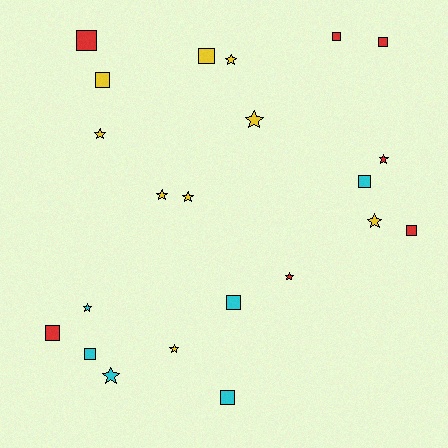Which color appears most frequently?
Yellow, with 9 objects.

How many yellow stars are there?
There are 7 yellow stars.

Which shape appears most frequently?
Star, with 11 objects.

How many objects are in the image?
There are 22 objects.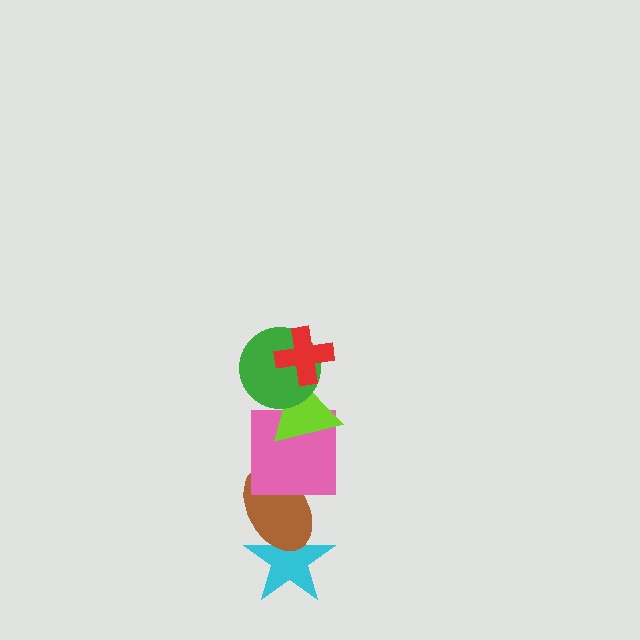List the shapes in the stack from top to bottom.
From top to bottom: the red cross, the green circle, the lime triangle, the pink square, the brown ellipse, the cyan star.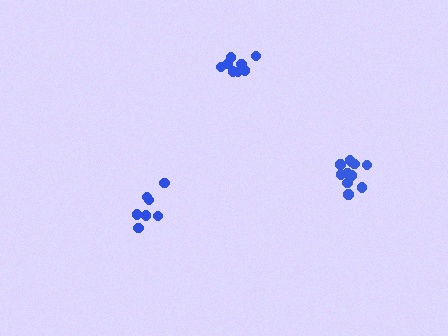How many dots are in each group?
Group 1: 8 dots, Group 2: 11 dots, Group 3: 7 dots (26 total).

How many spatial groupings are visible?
There are 3 spatial groupings.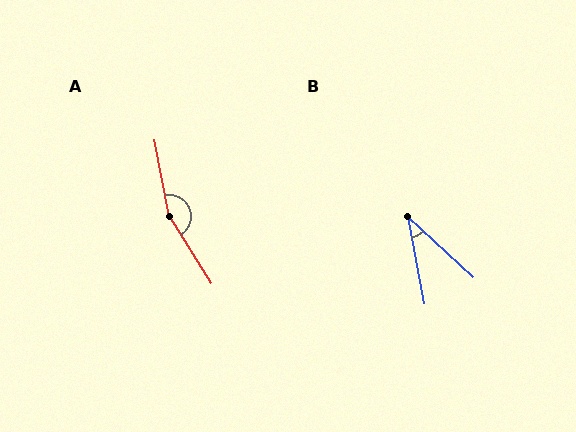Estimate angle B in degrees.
Approximately 37 degrees.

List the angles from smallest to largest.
B (37°), A (159°).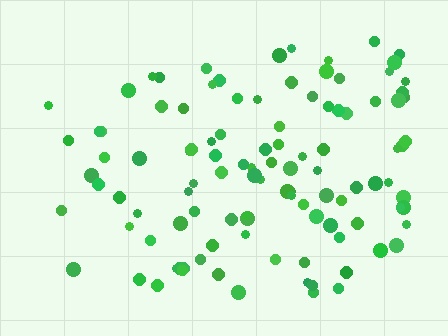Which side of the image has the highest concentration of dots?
The right.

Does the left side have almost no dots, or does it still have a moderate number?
Still a moderate number, just noticeably fewer than the right.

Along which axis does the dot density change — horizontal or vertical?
Horizontal.